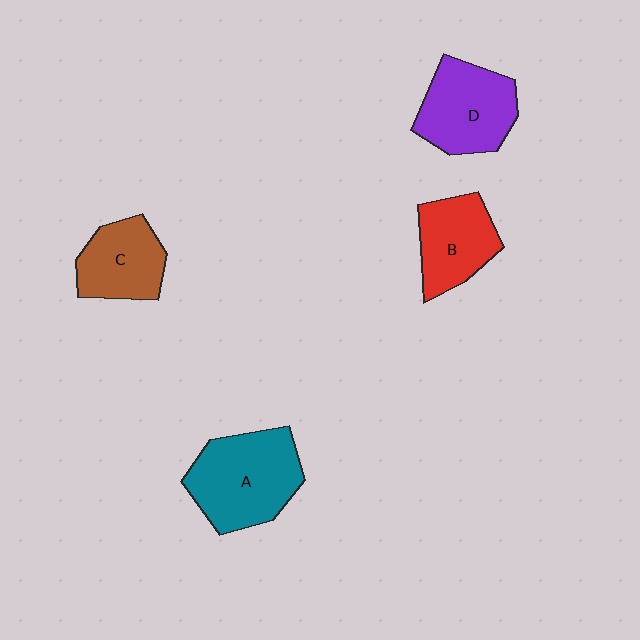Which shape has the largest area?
Shape A (teal).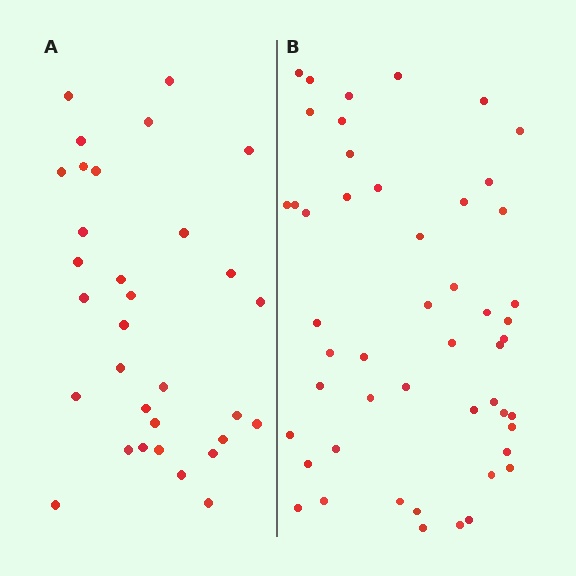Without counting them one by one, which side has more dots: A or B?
Region B (the right region) has more dots.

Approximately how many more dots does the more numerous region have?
Region B has approximately 20 more dots than region A.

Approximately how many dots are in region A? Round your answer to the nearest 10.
About 30 dots. (The exact count is 32, which rounds to 30.)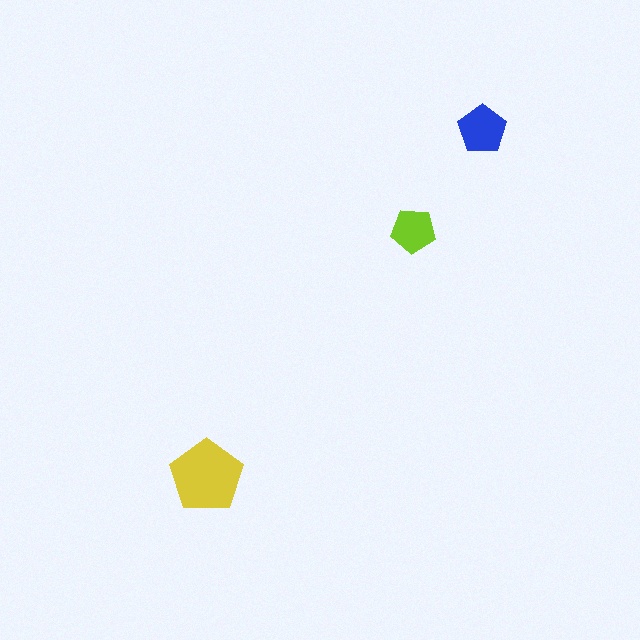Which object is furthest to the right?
The blue pentagon is rightmost.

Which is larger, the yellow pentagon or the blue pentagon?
The yellow one.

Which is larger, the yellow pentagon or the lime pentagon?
The yellow one.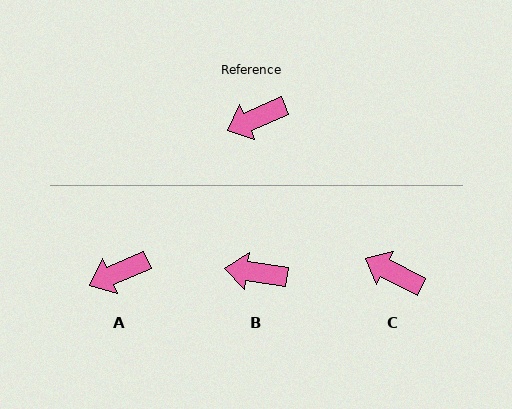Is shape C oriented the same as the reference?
No, it is off by about 51 degrees.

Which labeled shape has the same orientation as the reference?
A.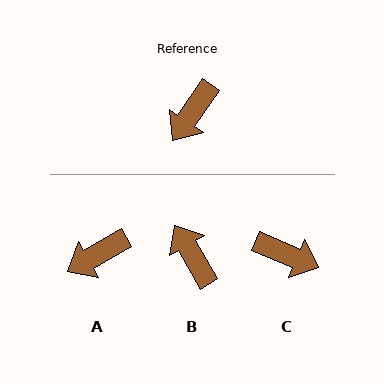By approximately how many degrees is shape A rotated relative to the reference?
Approximately 26 degrees clockwise.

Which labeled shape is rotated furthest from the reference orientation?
B, about 115 degrees away.